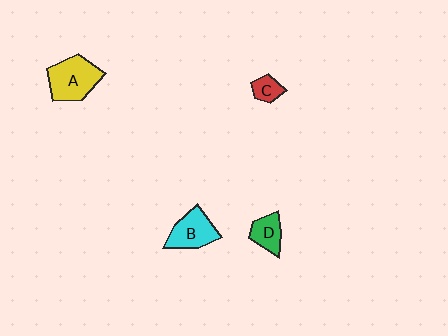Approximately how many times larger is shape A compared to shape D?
Approximately 1.9 times.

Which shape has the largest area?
Shape A (yellow).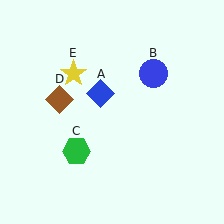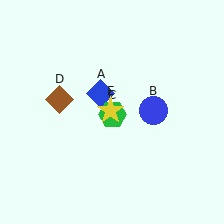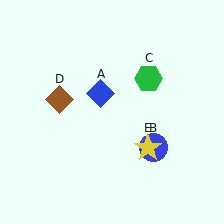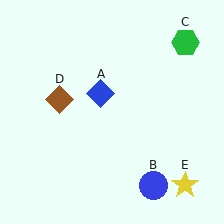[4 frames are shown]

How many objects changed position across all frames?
3 objects changed position: blue circle (object B), green hexagon (object C), yellow star (object E).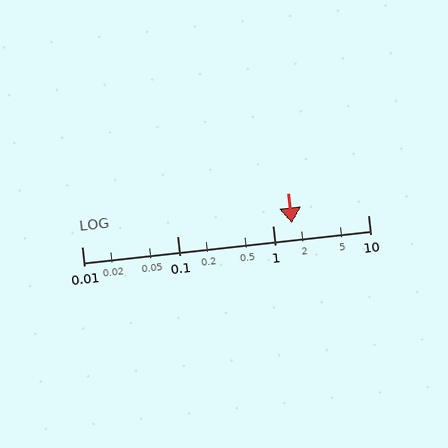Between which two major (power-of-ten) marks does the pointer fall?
The pointer is between 1 and 10.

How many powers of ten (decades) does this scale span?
The scale spans 3 decades, from 0.01 to 10.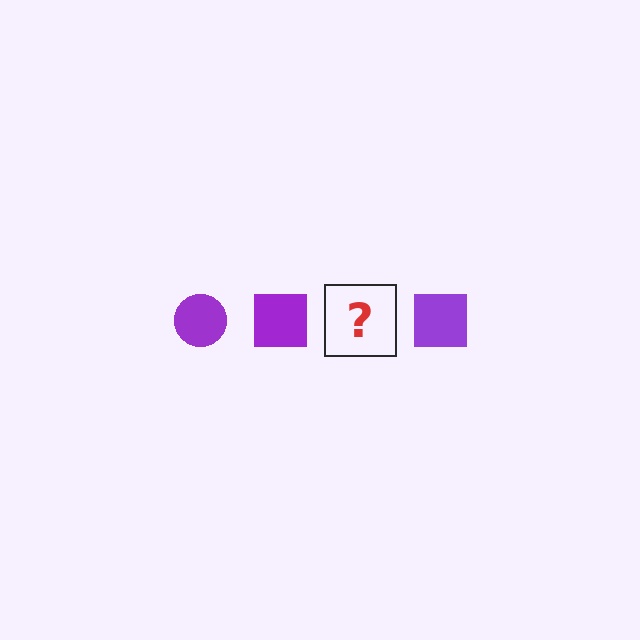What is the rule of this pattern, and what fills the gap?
The rule is that the pattern cycles through circle, square shapes in purple. The gap should be filled with a purple circle.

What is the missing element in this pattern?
The missing element is a purple circle.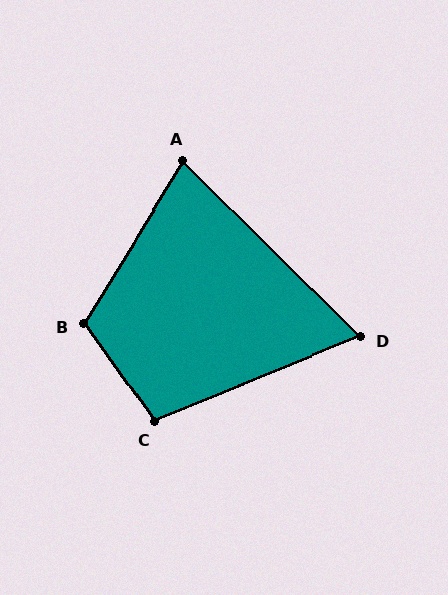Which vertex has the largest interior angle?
B, at approximately 113 degrees.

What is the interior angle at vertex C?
Approximately 103 degrees (obtuse).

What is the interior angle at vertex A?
Approximately 77 degrees (acute).